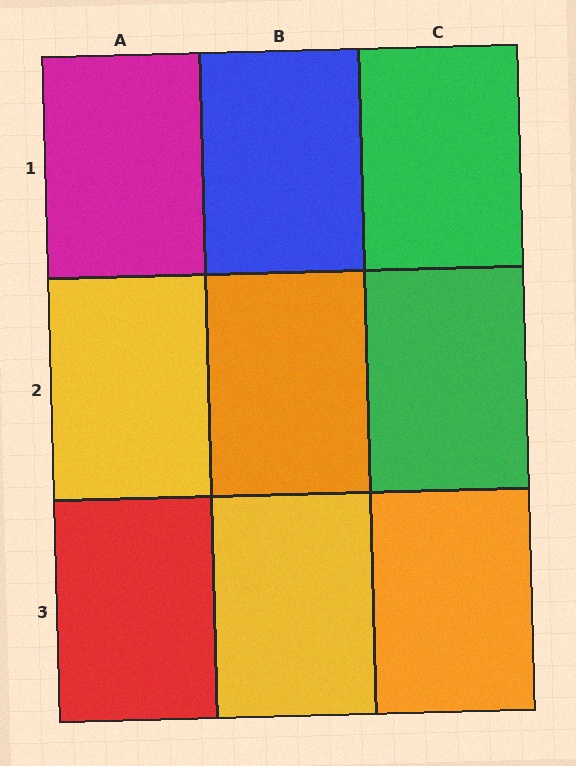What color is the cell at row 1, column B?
Blue.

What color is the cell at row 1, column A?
Magenta.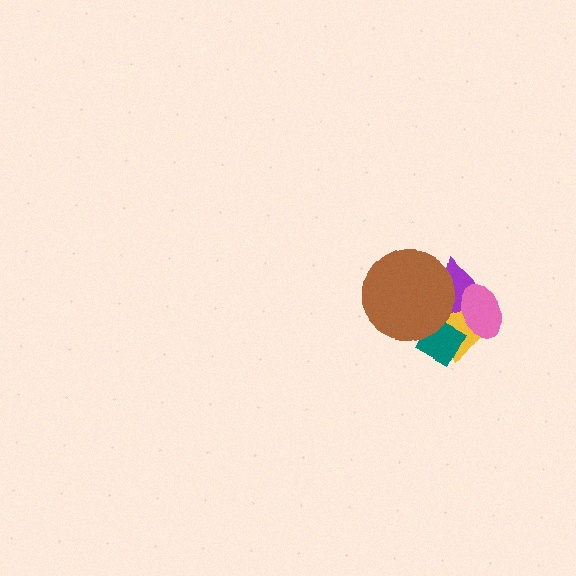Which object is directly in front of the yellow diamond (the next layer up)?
The purple triangle is directly in front of the yellow diamond.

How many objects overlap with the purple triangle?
4 objects overlap with the purple triangle.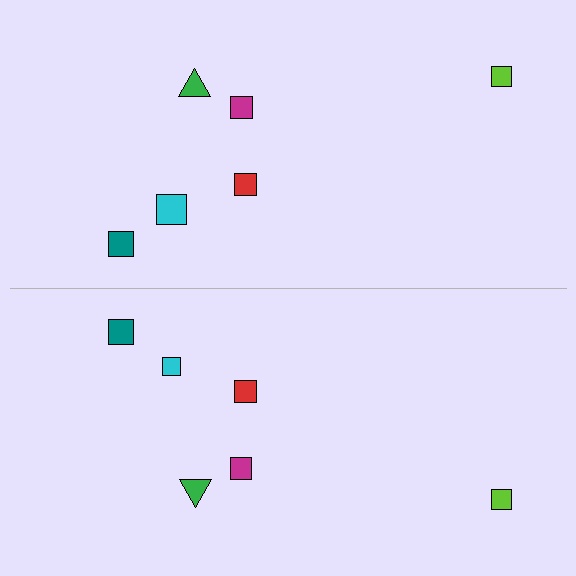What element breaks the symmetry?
The cyan square on the bottom side has a different size than its mirror counterpart.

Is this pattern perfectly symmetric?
No, the pattern is not perfectly symmetric. The cyan square on the bottom side has a different size than its mirror counterpart.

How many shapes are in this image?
There are 12 shapes in this image.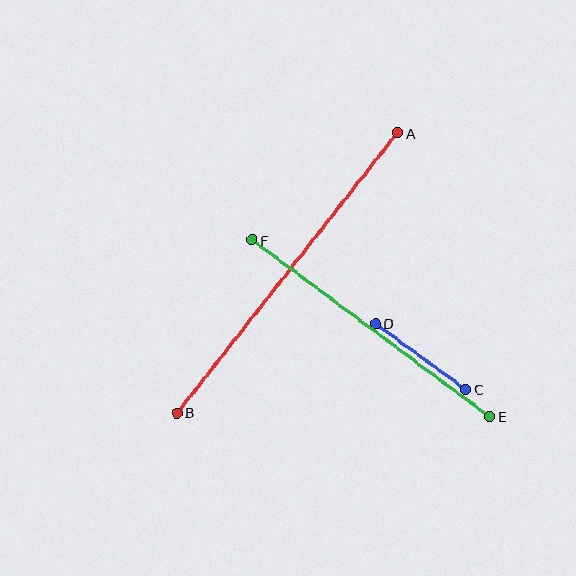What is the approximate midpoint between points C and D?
The midpoint is at approximately (421, 356) pixels.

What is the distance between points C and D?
The distance is approximately 111 pixels.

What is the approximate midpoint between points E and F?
The midpoint is at approximately (371, 328) pixels.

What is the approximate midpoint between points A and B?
The midpoint is at approximately (287, 273) pixels.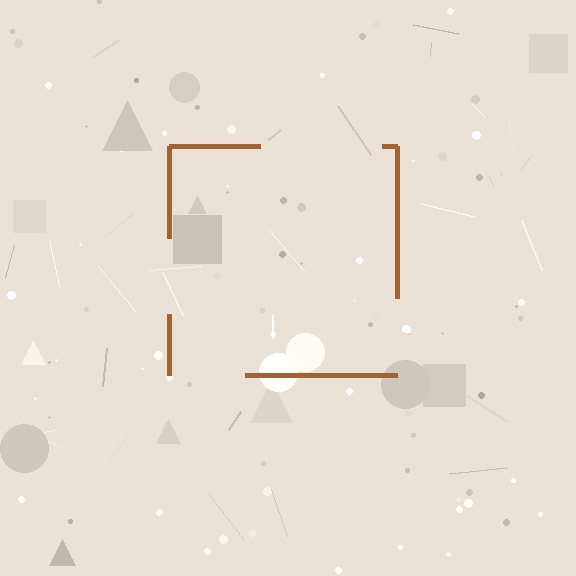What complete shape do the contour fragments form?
The contour fragments form a square.